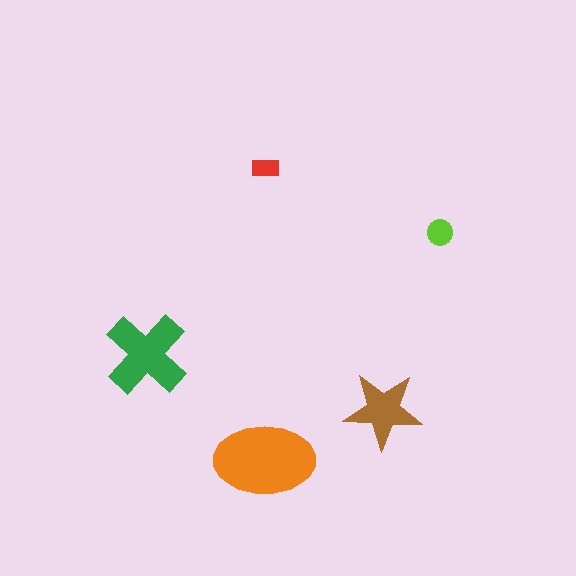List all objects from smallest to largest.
The red rectangle, the lime circle, the brown star, the green cross, the orange ellipse.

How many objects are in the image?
There are 5 objects in the image.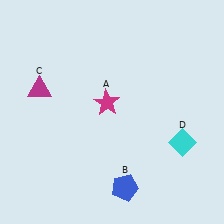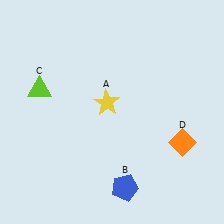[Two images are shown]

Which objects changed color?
A changed from magenta to yellow. C changed from magenta to lime. D changed from cyan to orange.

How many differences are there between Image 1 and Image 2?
There are 3 differences between the two images.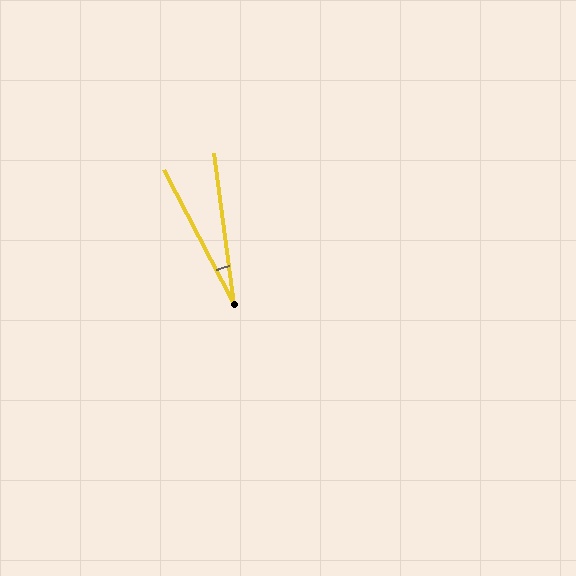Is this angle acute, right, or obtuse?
It is acute.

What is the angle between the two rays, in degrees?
Approximately 20 degrees.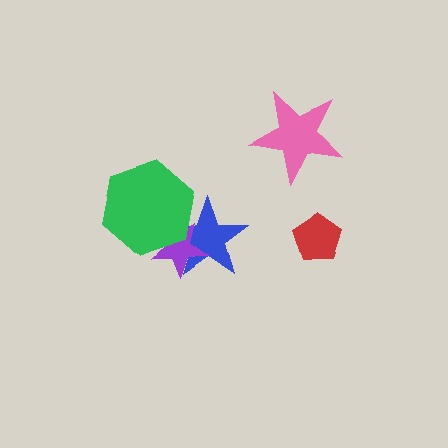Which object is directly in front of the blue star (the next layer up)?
The purple star is directly in front of the blue star.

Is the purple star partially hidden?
Yes, it is partially covered by another shape.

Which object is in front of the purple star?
The green hexagon is in front of the purple star.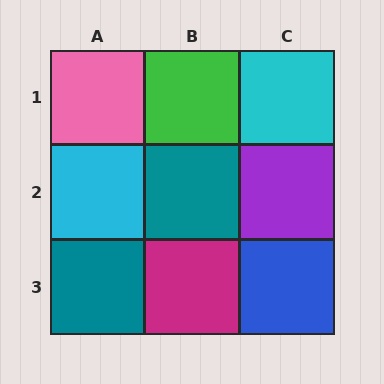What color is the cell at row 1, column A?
Pink.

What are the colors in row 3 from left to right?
Teal, magenta, blue.